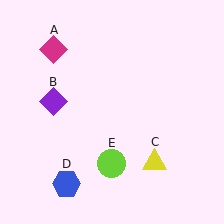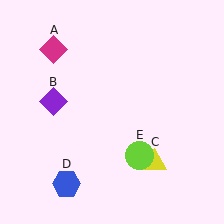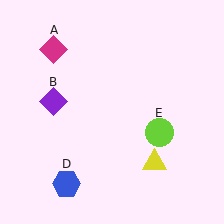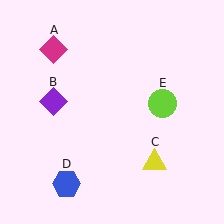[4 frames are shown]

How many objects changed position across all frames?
1 object changed position: lime circle (object E).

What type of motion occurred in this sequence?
The lime circle (object E) rotated counterclockwise around the center of the scene.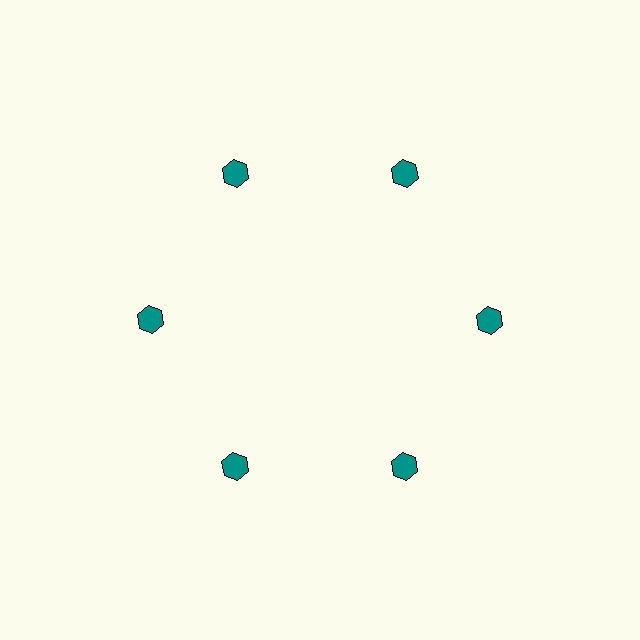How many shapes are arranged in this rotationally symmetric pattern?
There are 6 shapes, arranged in 6 groups of 1.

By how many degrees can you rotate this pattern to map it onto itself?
The pattern maps onto itself every 60 degrees of rotation.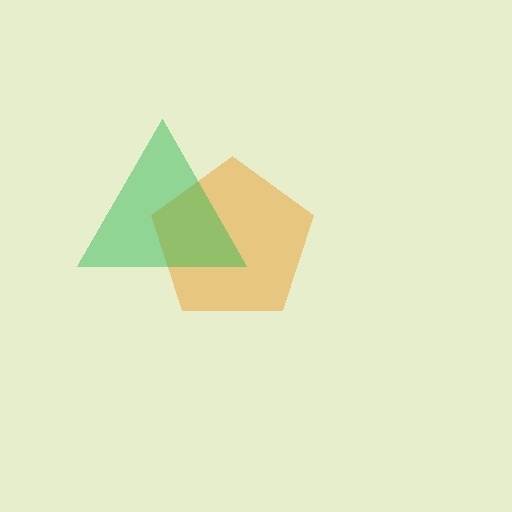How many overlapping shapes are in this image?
There are 2 overlapping shapes in the image.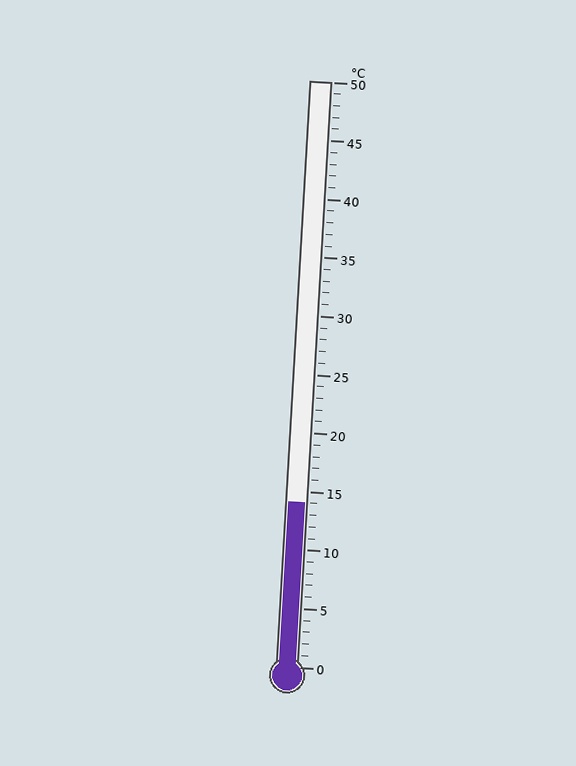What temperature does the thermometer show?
The thermometer shows approximately 14°C.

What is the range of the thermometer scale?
The thermometer scale ranges from 0°C to 50°C.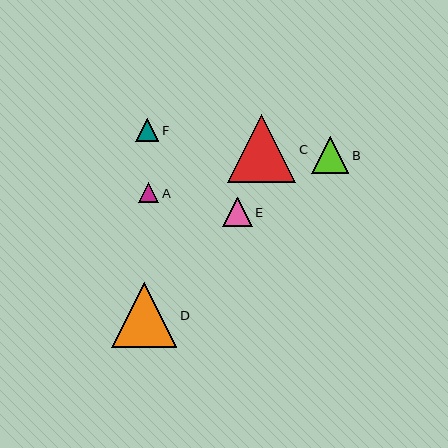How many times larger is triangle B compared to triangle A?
Triangle B is approximately 1.8 times the size of triangle A.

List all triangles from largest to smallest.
From largest to smallest: C, D, B, E, F, A.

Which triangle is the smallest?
Triangle A is the smallest with a size of approximately 21 pixels.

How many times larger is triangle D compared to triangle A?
Triangle D is approximately 3.2 times the size of triangle A.